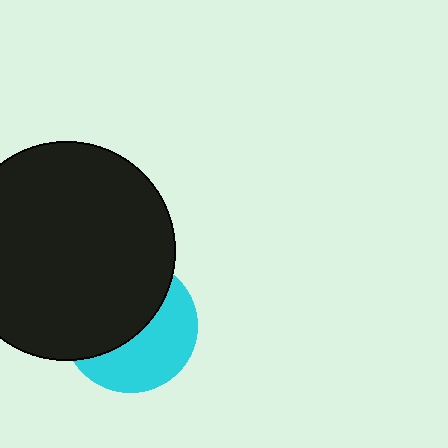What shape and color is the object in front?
The object in front is a black circle.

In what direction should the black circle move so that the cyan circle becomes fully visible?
The black circle should move toward the upper-left. That is the shortest direction to clear the overlap and leave the cyan circle fully visible.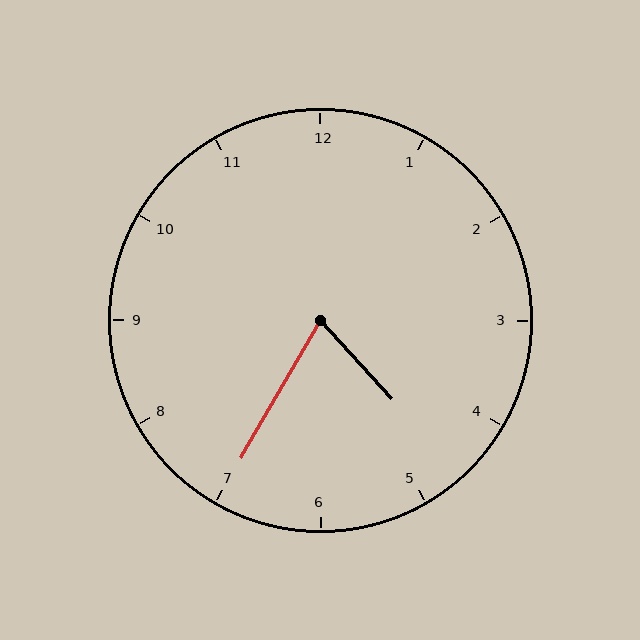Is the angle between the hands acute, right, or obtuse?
It is acute.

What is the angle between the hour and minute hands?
Approximately 72 degrees.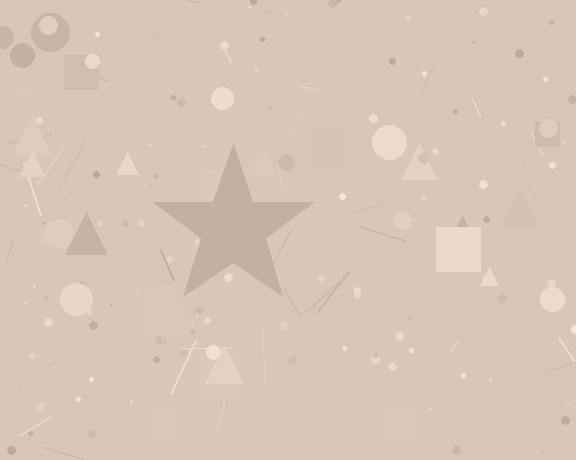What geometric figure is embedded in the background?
A star is embedded in the background.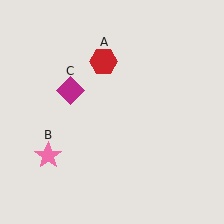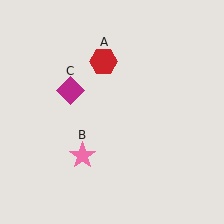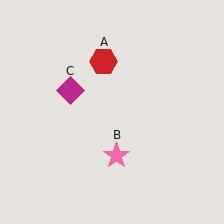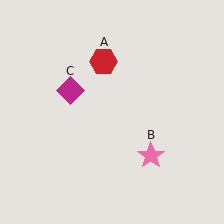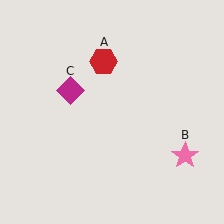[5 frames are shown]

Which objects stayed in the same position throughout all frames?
Red hexagon (object A) and magenta diamond (object C) remained stationary.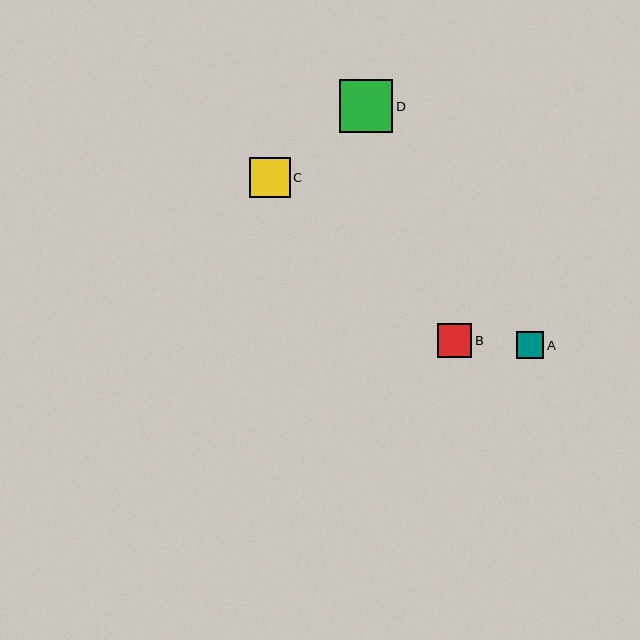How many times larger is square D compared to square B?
Square D is approximately 1.6 times the size of square B.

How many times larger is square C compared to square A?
Square C is approximately 1.5 times the size of square A.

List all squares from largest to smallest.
From largest to smallest: D, C, B, A.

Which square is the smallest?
Square A is the smallest with a size of approximately 27 pixels.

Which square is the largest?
Square D is the largest with a size of approximately 53 pixels.